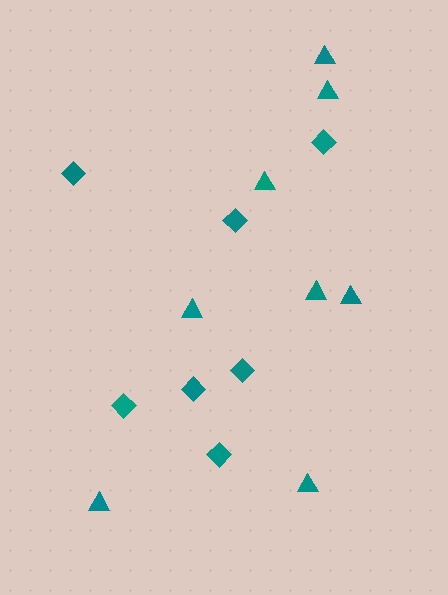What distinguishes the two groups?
There are 2 groups: one group of triangles (8) and one group of diamonds (7).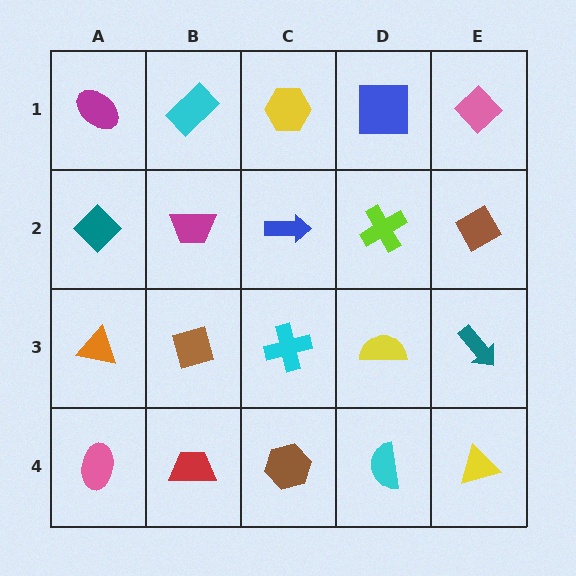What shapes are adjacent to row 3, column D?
A lime cross (row 2, column D), a cyan semicircle (row 4, column D), a cyan cross (row 3, column C), a teal arrow (row 3, column E).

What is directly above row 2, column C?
A yellow hexagon.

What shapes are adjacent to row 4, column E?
A teal arrow (row 3, column E), a cyan semicircle (row 4, column D).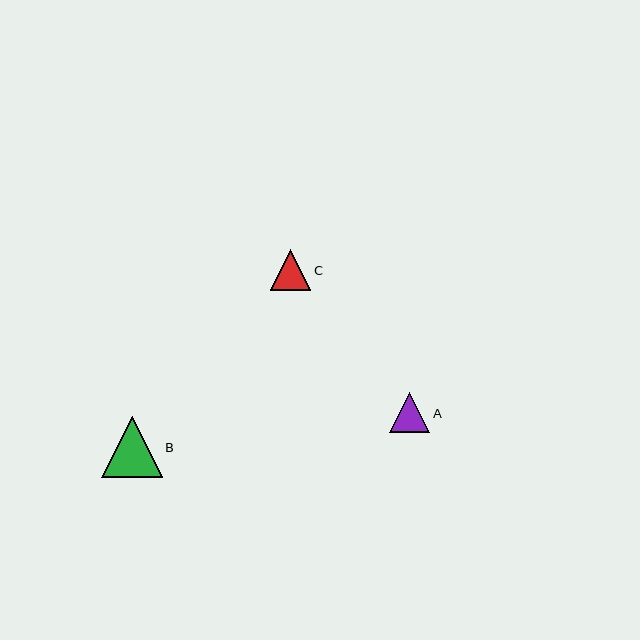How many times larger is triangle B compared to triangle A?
Triangle B is approximately 1.5 times the size of triangle A.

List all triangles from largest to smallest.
From largest to smallest: B, C, A.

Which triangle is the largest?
Triangle B is the largest with a size of approximately 60 pixels.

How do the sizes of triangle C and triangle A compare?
Triangle C and triangle A are approximately the same size.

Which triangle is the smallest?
Triangle A is the smallest with a size of approximately 40 pixels.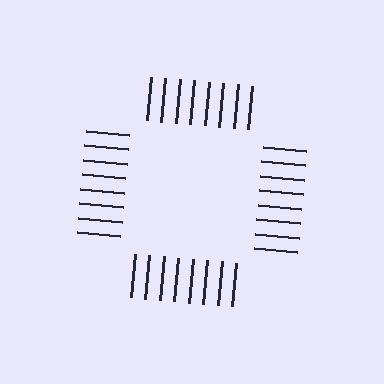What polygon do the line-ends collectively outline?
An illusory square — the line segments terminate on its edges but no continuous stroke is drawn.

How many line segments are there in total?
32 — 8 along each of the 4 edges.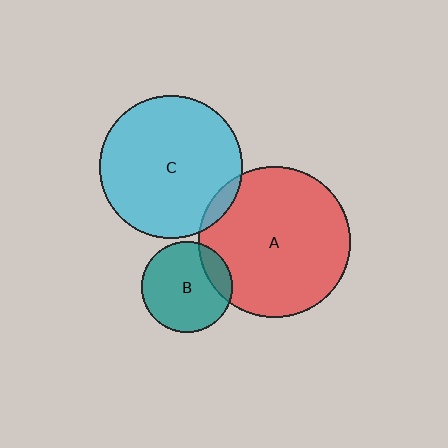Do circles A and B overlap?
Yes.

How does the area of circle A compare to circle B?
Approximately 2.8 times.